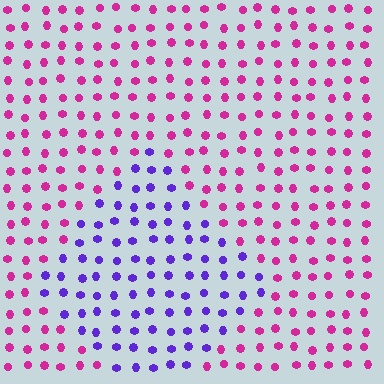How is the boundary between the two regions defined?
The boundary is defined purely by a slight shift in hue (about 60 degrees). Spacing, size, and orientation are identical on both sides.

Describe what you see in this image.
The image is filled with small magenta elements in a uniform arrangement. A diamond-shaped region is visible where the elements are tinted to a slightly different hue, forming a subtle color boundary.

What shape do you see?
I see a diamond.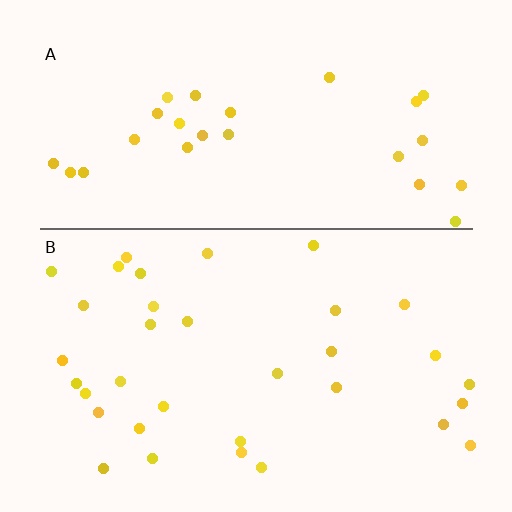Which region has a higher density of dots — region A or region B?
B (the bottom).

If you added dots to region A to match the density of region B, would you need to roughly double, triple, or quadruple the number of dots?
Approximately double.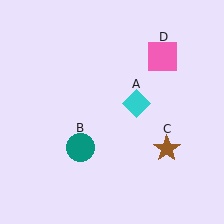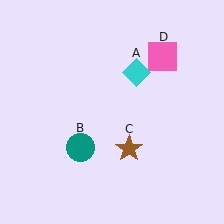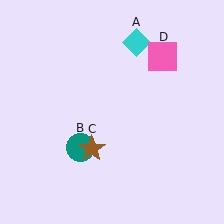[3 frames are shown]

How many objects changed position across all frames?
2 objects changed position: cyan diamond (object A), brown star (object C).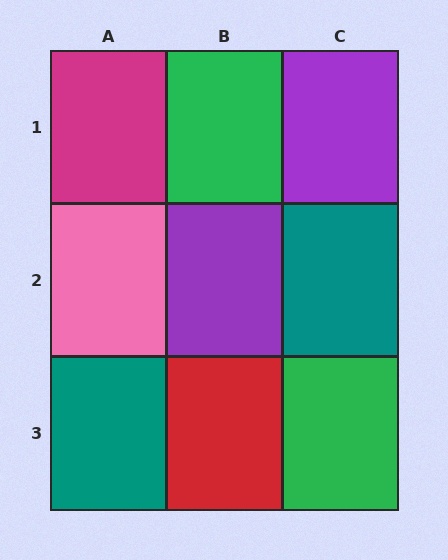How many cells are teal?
2 cells are teal.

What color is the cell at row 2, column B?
Purple.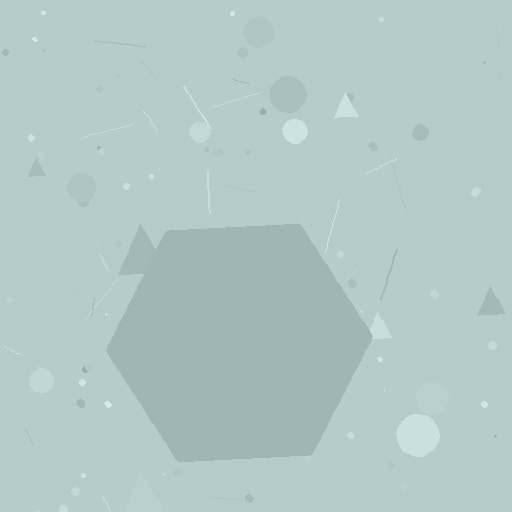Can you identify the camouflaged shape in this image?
The camouflaged shape is a hexagon.